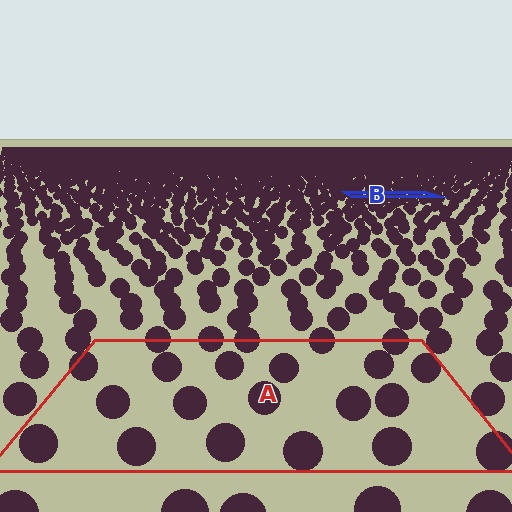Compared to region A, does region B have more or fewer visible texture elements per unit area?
Region B has more texture elements per unit area — they are packed more densely because it is farther away.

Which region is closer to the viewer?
Region A is closer. The texture elements there are larger and more spread out.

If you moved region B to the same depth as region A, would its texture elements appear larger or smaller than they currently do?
They would appear larger. At a closer depth, the same texture elements are projected at a bigger on-screen size.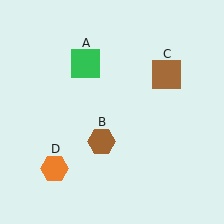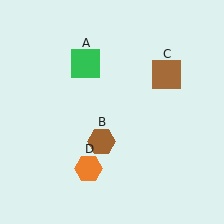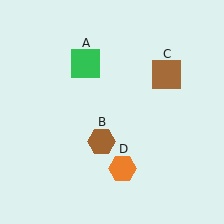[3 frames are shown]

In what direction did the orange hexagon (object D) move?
The orange hexagon (object D) moved right.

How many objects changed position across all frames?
1 object changed position: orange hexagon (object D).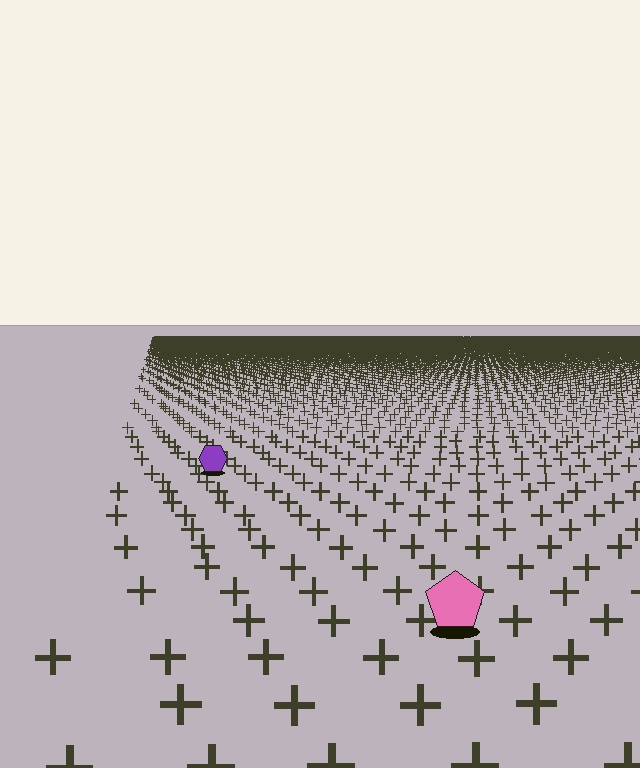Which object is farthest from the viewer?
The purple hexagon is farthest from the viewer. It appears smaller and the ground texture around it is denser.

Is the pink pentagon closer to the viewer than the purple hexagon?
Yes. The pink pentagon is closer — you can tell from the texture gradient: the ground texture is coarser near it.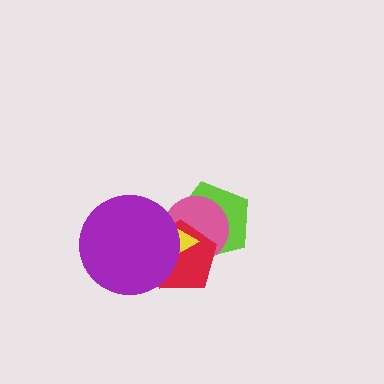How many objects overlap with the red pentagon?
4 objects overlap with the red pentagon.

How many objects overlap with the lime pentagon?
3 objects overlap with the lime pentagon.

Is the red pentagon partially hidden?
Yes, it is partially covered by another shape.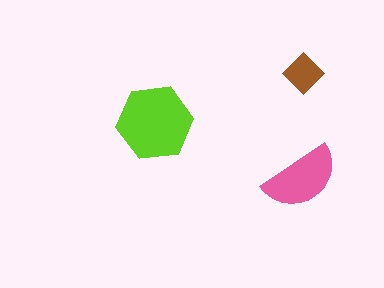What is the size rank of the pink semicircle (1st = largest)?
2nd.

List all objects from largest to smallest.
The lime hexagon, the pink semicircle, the brown diamond.